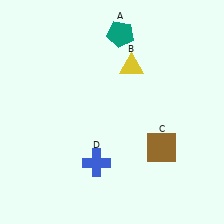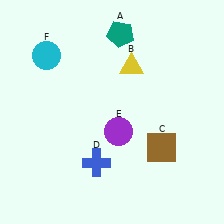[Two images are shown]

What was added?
A purple circle (E), a cyan circle (F) were added in Image 2.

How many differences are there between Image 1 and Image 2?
There are 2 differences between the two images.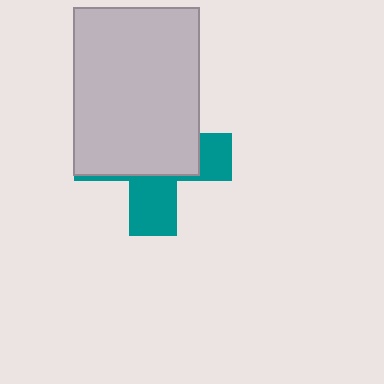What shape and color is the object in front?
The object in front is a light gray rectangle.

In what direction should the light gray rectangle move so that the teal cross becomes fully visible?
The light gray rectangle should move up. That is the shortest direction to clear the overlap and leave the teal cross fully visible.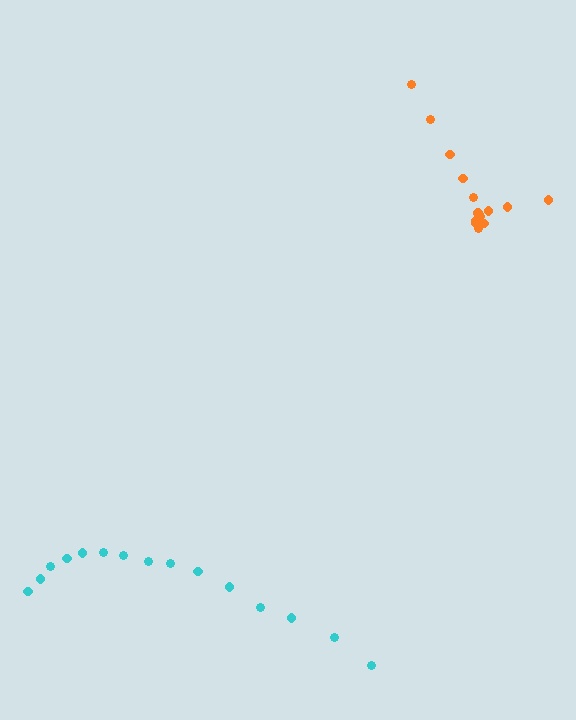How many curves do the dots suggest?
There are 2 distinct paths.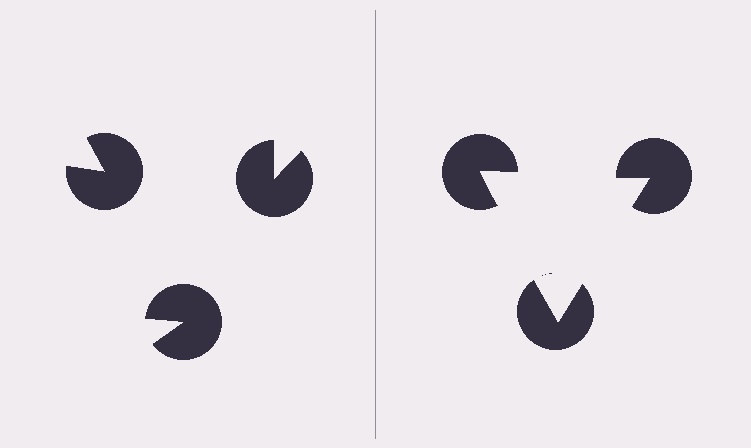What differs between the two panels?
The pac-man discs are positioned identically on both sides; only the wedge orientations differ. On the right they align to a triangle; on the left they are misaligned.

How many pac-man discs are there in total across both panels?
6 — 3 on each side.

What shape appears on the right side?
An illusory triangle.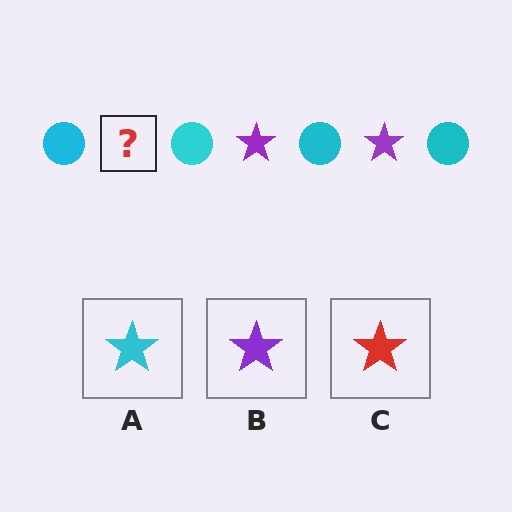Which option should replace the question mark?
Option B.